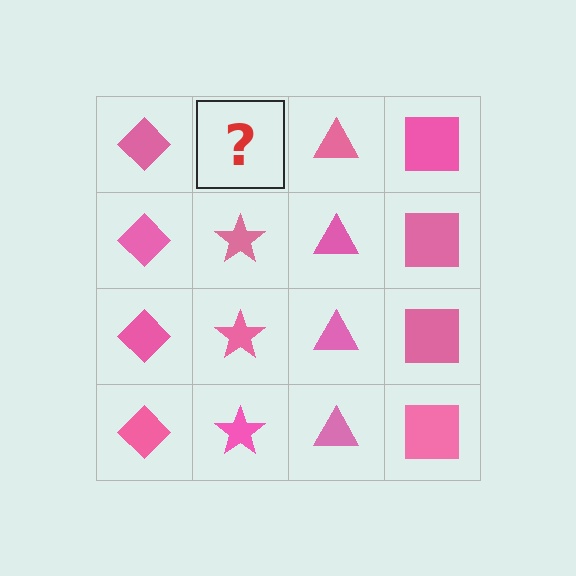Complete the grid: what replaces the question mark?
The question mark should be replaced with a pink star.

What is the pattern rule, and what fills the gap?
The rule is that each column has a consistent shape. The gap should be filled with a pink star.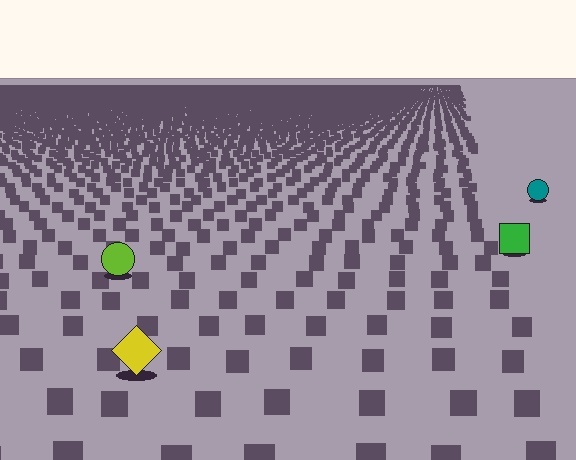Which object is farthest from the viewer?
The teal circle is farthest from the viewer. It appears smaller and the ground texture around it is denser.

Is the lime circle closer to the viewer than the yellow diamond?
No. The yellow diamond is closer — you can tell from the texture gradient: the ground texture is coarser near it.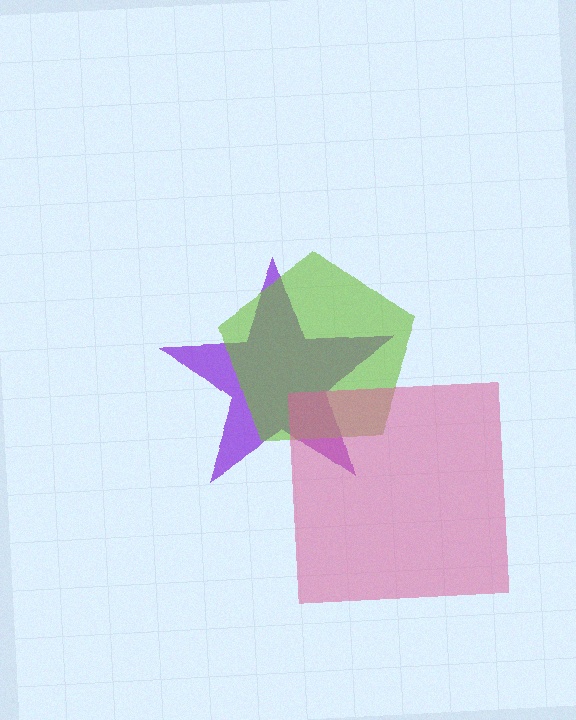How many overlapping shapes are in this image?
There are 3 overlapping shapes in the image.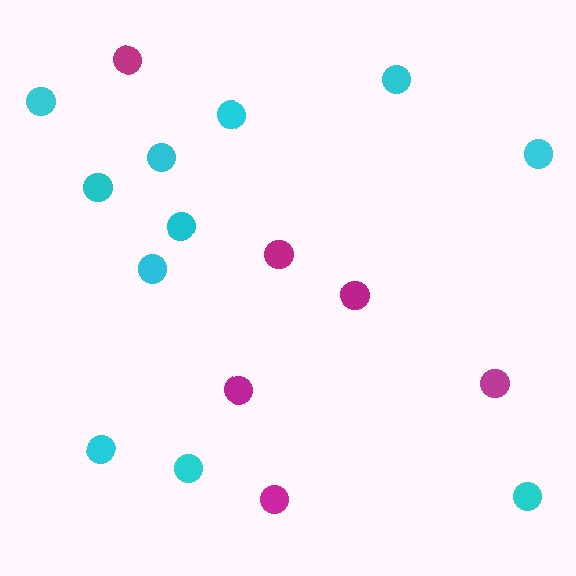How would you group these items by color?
There are 2 groups: one group of magenta circles (6) and one group of cyan circles (11).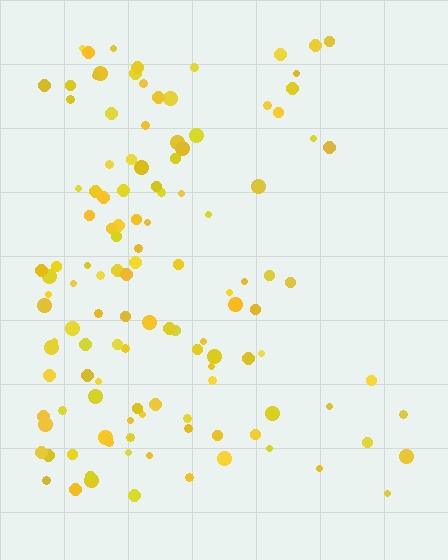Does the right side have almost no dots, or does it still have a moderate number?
Still a moderate number, just noticeably fewer than the left.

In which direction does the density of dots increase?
From right to left, with the left side densest.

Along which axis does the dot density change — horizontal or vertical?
Horizontal.